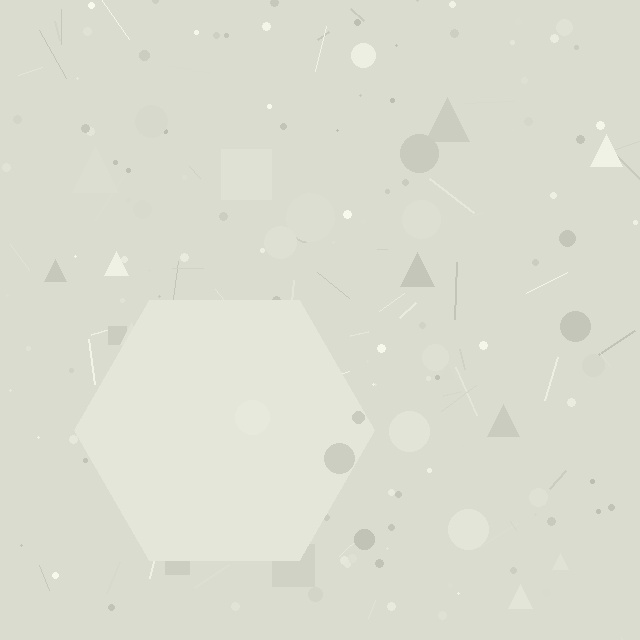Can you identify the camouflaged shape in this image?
The camouflaged shape is a hexagon.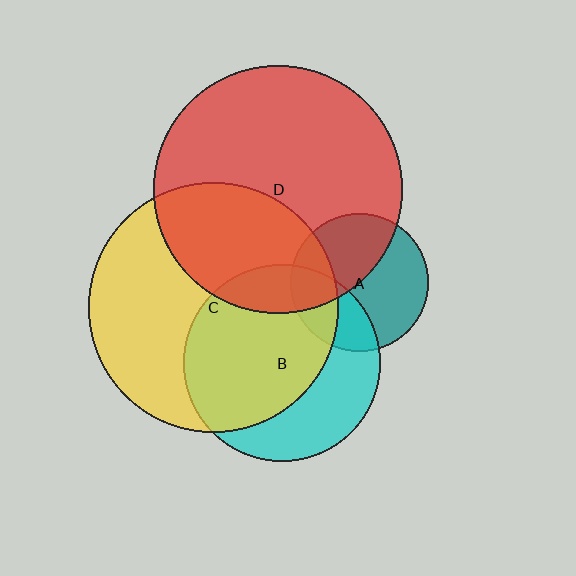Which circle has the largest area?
Circle C (yellow).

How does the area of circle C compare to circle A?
Approximately 3.3 times.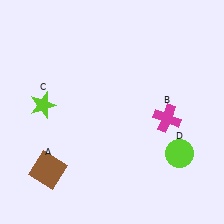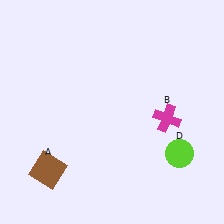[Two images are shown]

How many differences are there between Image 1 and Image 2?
There is 1 difference between the two images.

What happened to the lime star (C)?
The lime star (C) was removed in Image 2. It was in the top-left area of Image 1.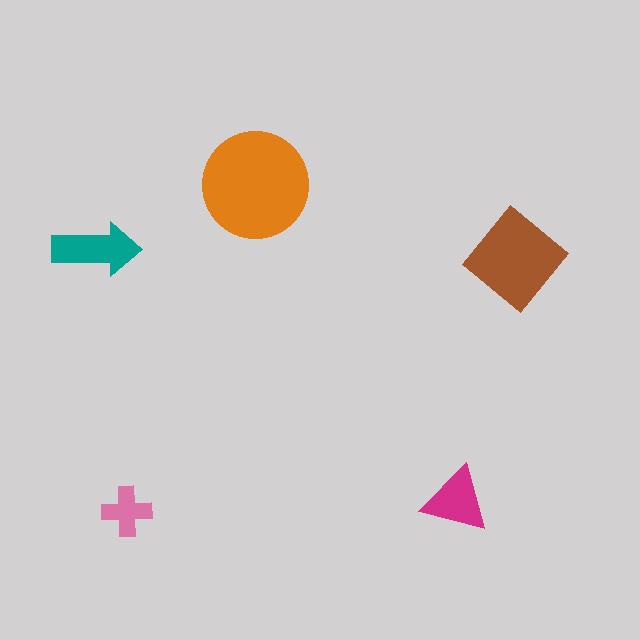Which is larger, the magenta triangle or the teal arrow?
The teal arrow.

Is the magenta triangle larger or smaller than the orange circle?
Smaller.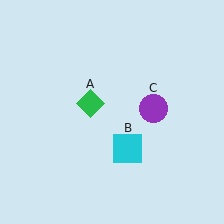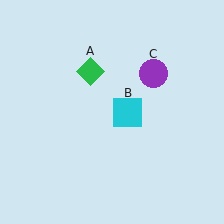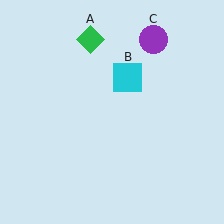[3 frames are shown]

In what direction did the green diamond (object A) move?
The green diamond (object A) moved up.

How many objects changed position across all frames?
3 objects changed position: green diamond (object A), cyan square (object B), purple circle (object C).